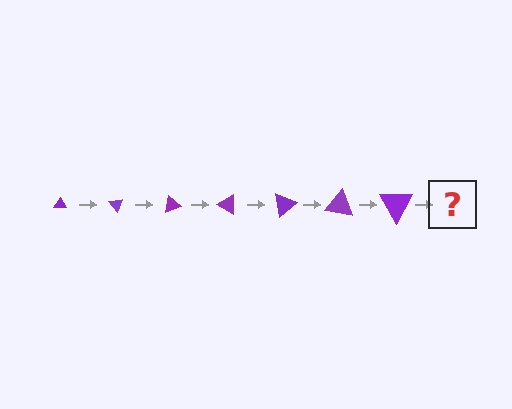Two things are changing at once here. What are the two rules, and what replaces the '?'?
The two rules are that the triangle grows larger each step and it rotates 50 degrees each step. The '?' should be a triangle, larger than the previous one and rotated 350 degrees from the start.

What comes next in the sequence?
The next element should be a triangle, larger than the previous one and rotated 350 degrees from the start.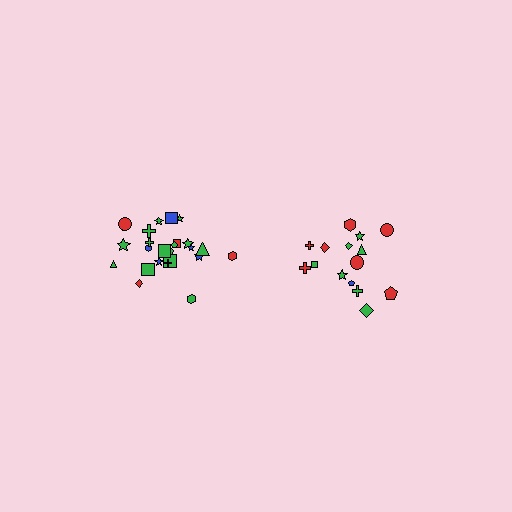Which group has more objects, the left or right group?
The left group.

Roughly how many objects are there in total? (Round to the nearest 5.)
Roughly 40 objects in total.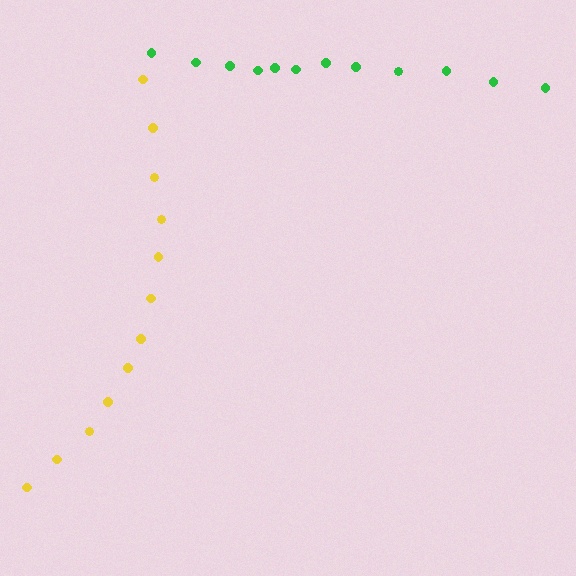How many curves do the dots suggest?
There are 2 distinct paths.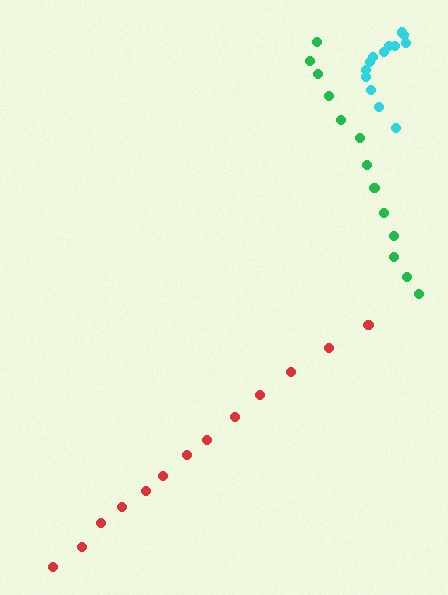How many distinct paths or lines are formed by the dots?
There are 3 distinct paths.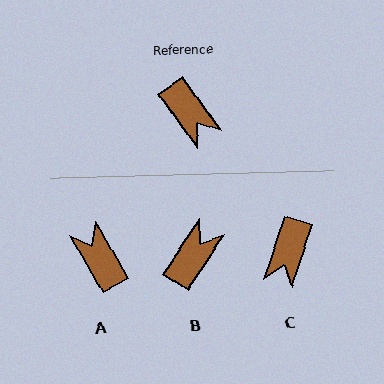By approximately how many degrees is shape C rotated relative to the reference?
Approximately 54 degrees clockwise.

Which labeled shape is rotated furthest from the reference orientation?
A, about 174 degrees away.